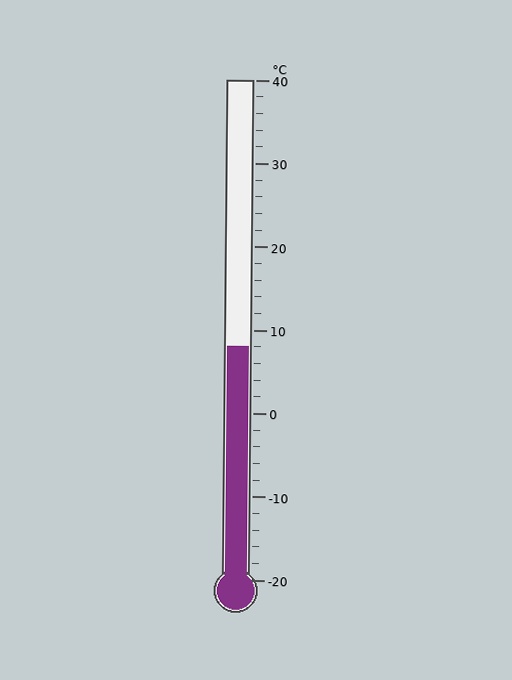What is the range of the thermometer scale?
The thermometer scale ranges from -20°C to 40°C.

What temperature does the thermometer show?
The thermometer shows approximately 8°C.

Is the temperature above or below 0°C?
The temperature is above 0°C.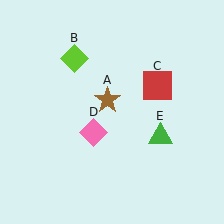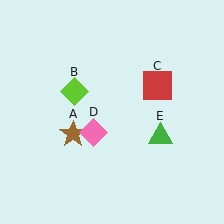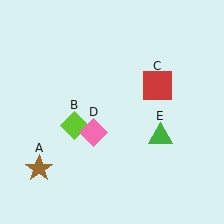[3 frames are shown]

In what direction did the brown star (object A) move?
The brown star (object A) moved down and to the left.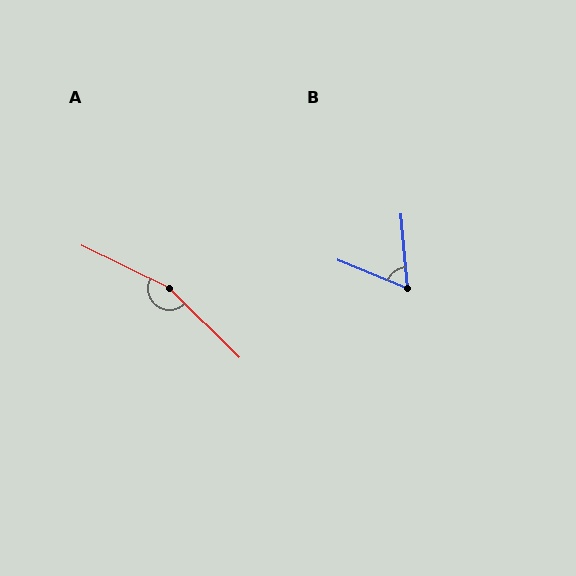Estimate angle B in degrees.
Approximately 63 degrees.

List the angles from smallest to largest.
B (63°), A (161°).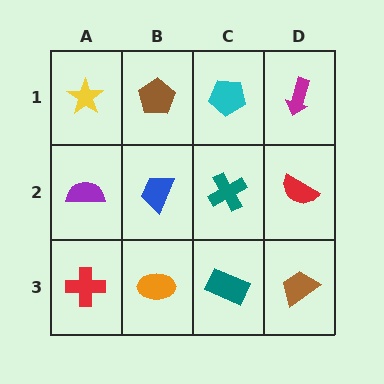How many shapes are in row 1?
4 shapes.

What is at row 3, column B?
An orange ellipse.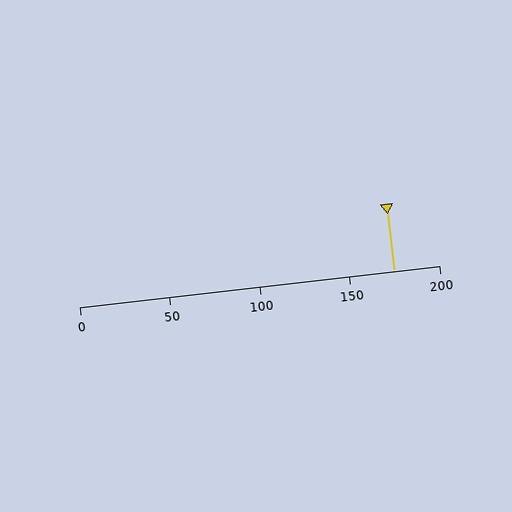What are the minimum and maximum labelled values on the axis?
The axis runs from 0 to 200.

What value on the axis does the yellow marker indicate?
The marker indicates approximately 175.